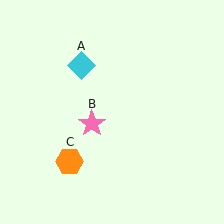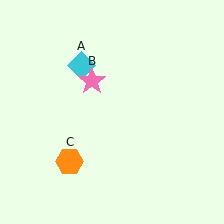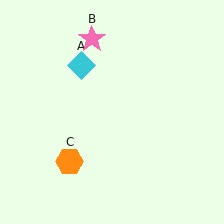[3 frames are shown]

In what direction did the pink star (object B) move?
The pink star (object B) moved up.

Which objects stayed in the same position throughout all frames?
Cyan diamond (object A) and orange hexagon (object C) remained stationary.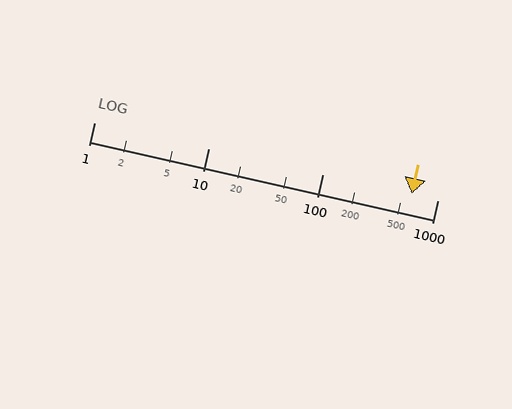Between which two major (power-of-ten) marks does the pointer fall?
The pointer is between 100 and 1000.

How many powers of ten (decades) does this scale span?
The scale spans 3 decades, from 1 to 1000.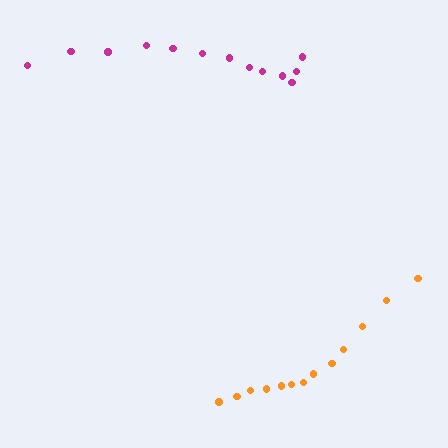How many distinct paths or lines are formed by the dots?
There are 2 distinct paths.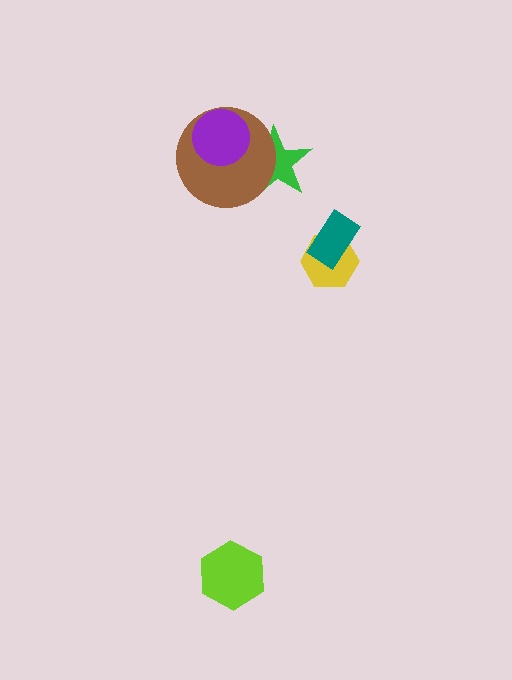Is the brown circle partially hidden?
Yes, it is partially covered by another shape.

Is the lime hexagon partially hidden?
No, no other shape covers it.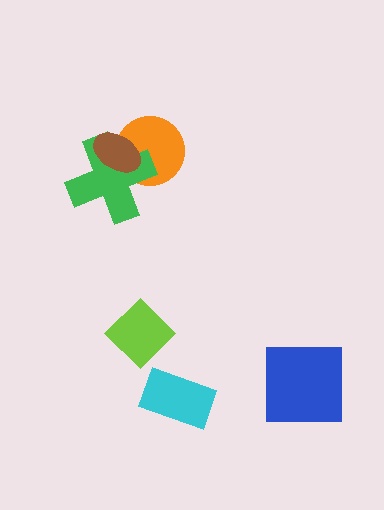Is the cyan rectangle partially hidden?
No, no other shape covers it.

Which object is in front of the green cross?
The brown ellipse is in front of the green cross.